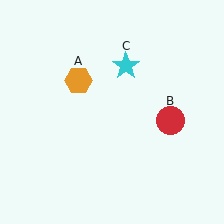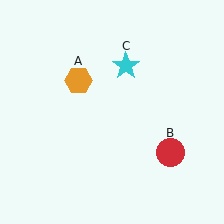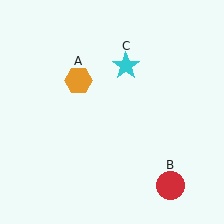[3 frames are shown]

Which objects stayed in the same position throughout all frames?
Orange hexagon (object A) and cyan star (object C) remained stationary.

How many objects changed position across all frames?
1 object changed position: red circle (object B).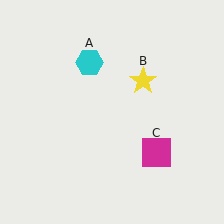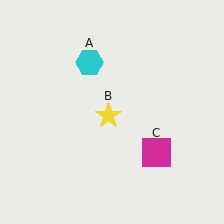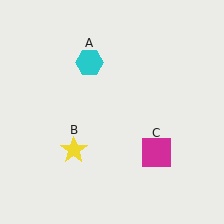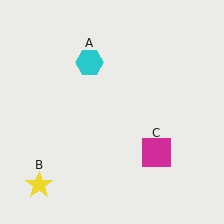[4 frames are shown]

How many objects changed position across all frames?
1 object changed position: yellow star (object B).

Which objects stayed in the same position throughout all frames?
Cyan hexagon (object A) and magenta square (object C) remained stationary.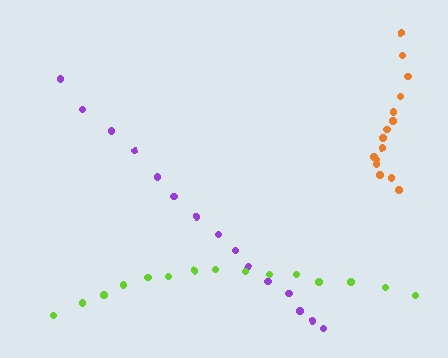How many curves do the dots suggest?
There are 3 distinct paths.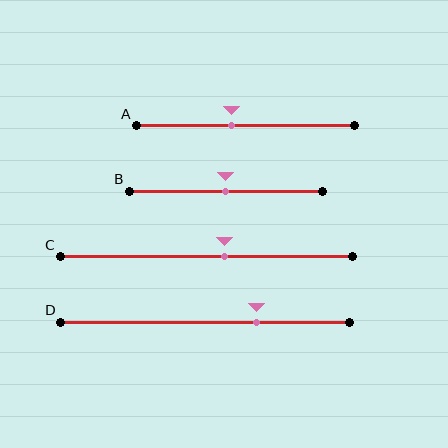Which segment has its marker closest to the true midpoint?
Segment B has its marker closest to the true midpoint.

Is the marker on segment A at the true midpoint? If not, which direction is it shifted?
No, the marker on segment A is shifted to the left by about 6% of the segment length.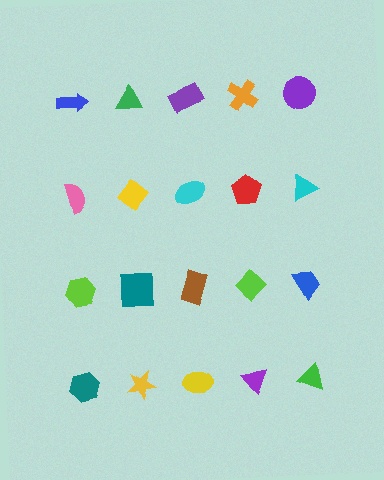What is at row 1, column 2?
A green triangle.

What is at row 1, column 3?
A purple rectangle.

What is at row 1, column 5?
A purple circle.